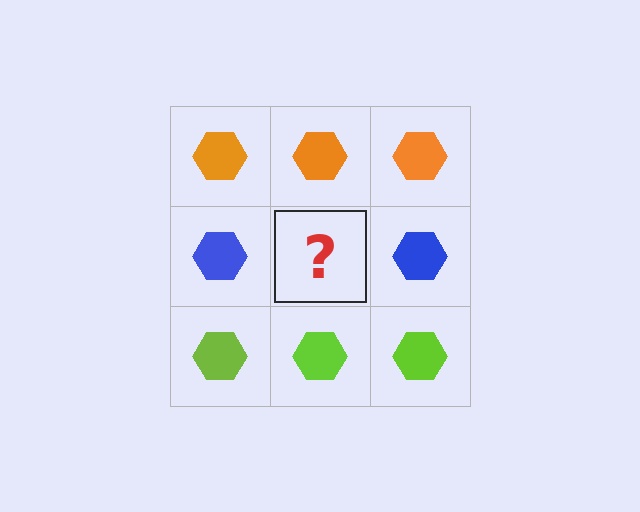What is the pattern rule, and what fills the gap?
The rule is that each row has a consistent color. The gap should be filled with a blue hexagon.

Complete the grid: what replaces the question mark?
The question mark should be replaced with a blue hexagon.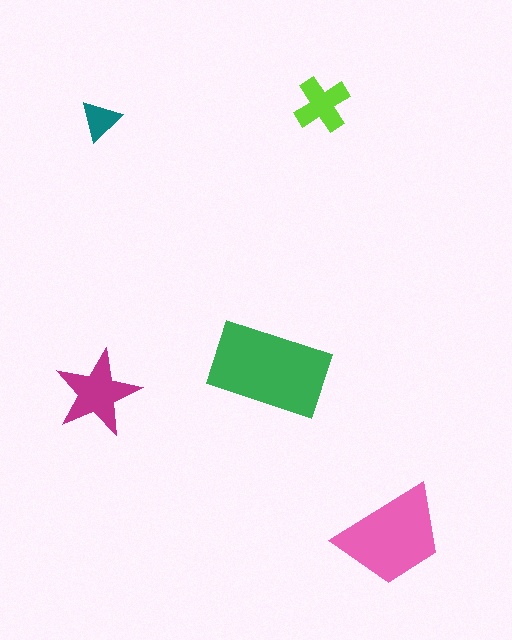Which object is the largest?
The green rectangle.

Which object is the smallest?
The teal triangle.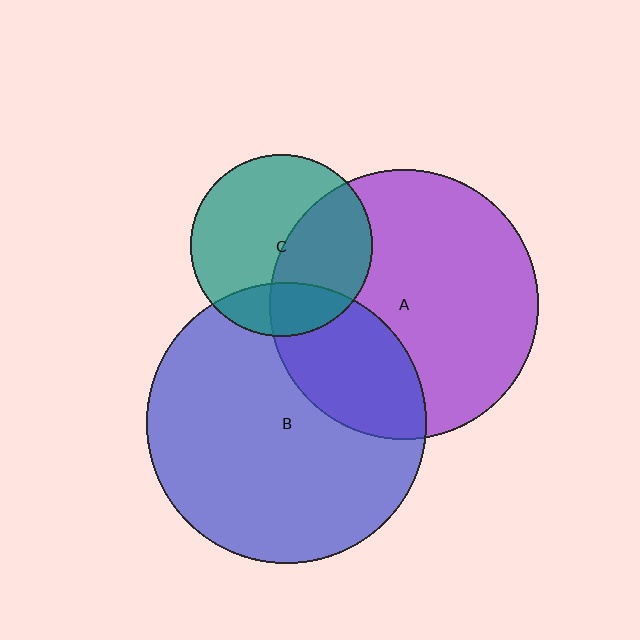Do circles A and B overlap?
Yes.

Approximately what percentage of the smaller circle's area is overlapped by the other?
Approximately 30%.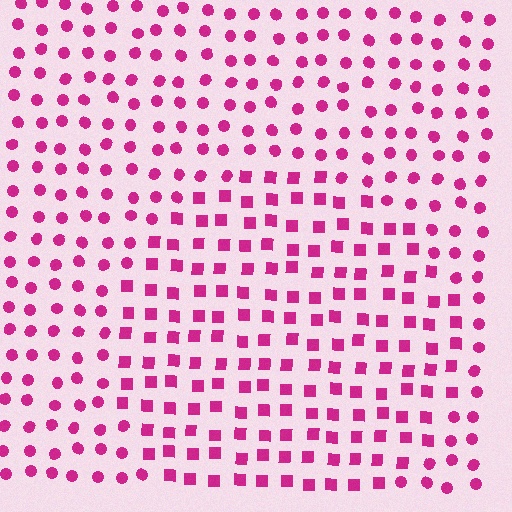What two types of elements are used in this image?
The image uses squares inside the circle region and circles outside it.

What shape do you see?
I see a circle.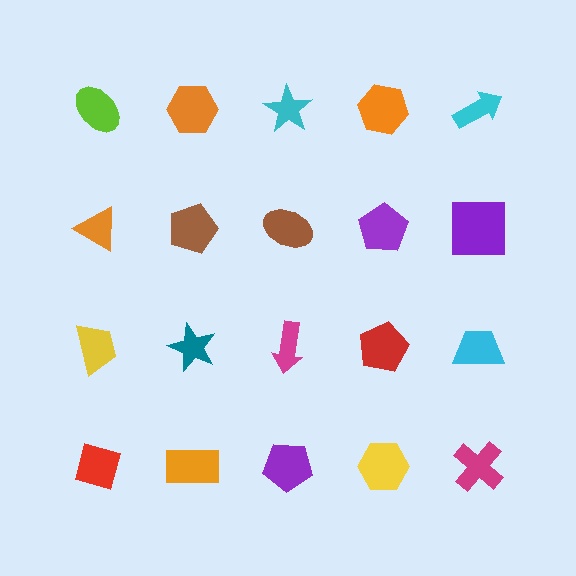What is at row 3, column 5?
A cyan trapezoid.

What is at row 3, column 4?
A red pentagon.